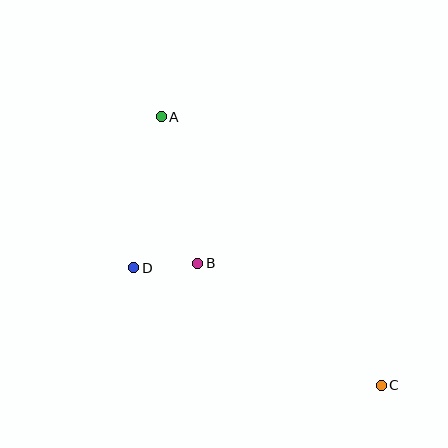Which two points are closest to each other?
Points B and D are closest to each other.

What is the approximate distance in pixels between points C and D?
The distance between C and D is approximately 274 pixels.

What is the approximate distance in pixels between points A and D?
The distance between A and D is approximately 153 pixels.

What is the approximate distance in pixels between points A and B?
The distance between A and B is approximately 151 pixels.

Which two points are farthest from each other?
Points A and C are farthest from each other.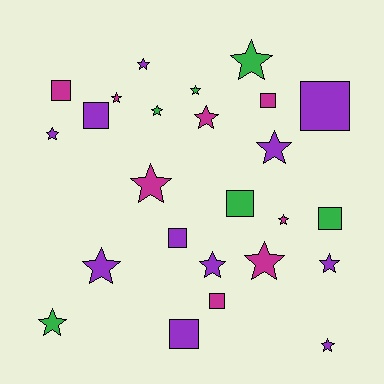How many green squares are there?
There are 2 green squares.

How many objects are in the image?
There are 25 objects.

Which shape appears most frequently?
Star, with 16 objects.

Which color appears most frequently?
Purple, with 11 objects.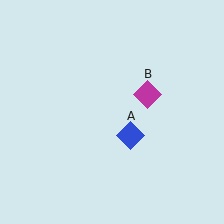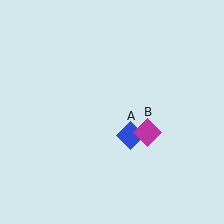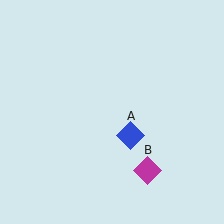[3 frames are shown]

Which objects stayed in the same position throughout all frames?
Blue diamond (object A) remained stationary.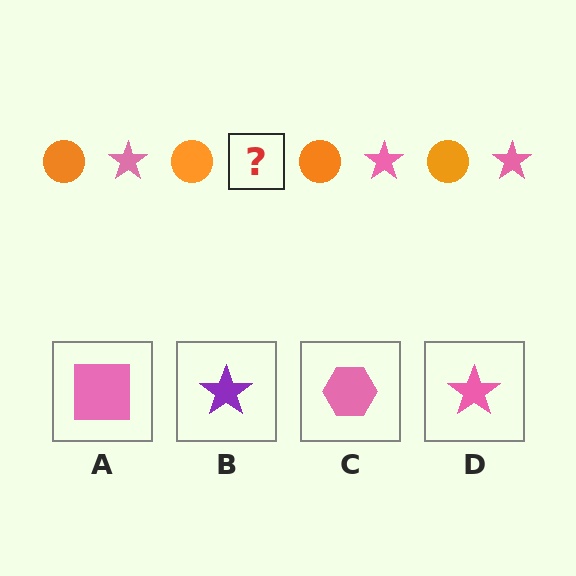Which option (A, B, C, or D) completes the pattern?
D.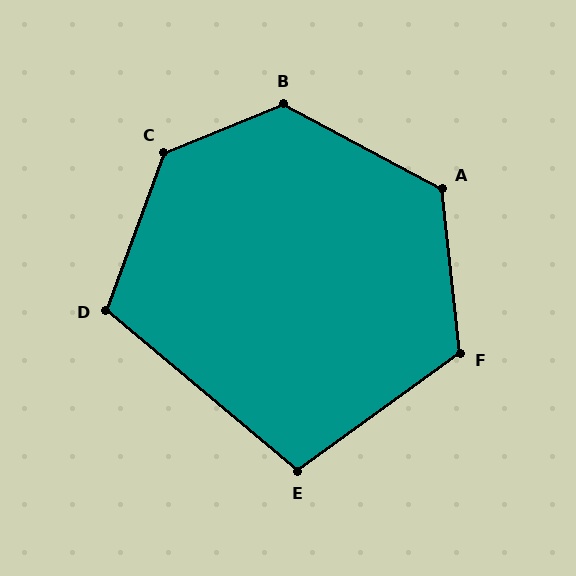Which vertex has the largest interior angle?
C, at approximately 132 degrees.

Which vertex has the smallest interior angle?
E, at approximately 104 degrees.